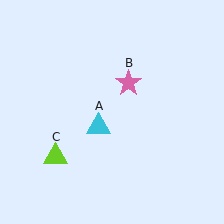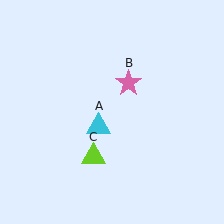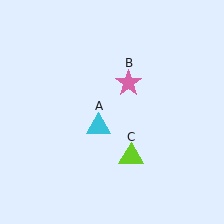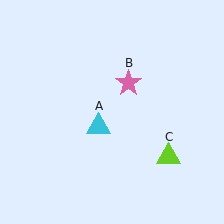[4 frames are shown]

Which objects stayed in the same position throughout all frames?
Cyan triangle (object A) and pink star (object B) remained stationary.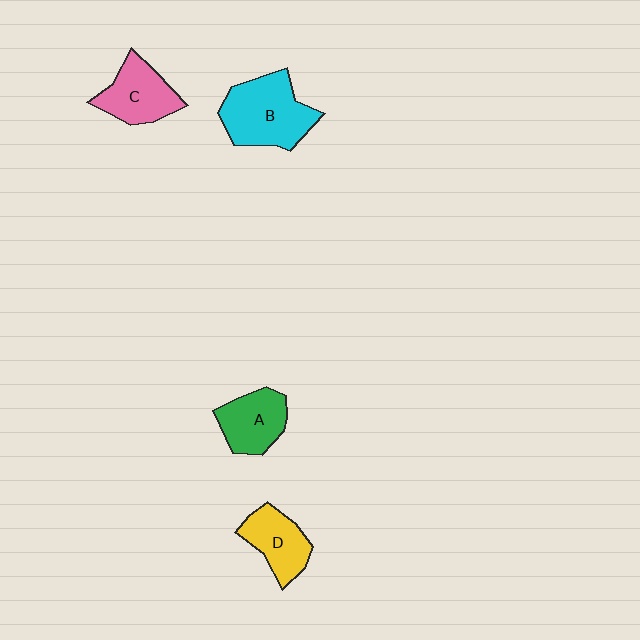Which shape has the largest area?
Shape B (cyan).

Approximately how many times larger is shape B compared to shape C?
Approximately 1.4 times.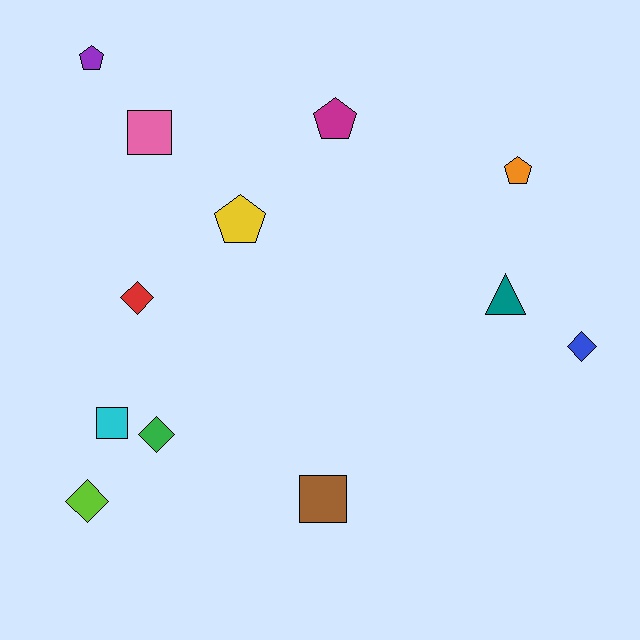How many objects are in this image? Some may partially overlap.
There are 12 objects.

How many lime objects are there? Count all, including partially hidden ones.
There is 1 lime object.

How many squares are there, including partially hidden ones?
There are 3 squares.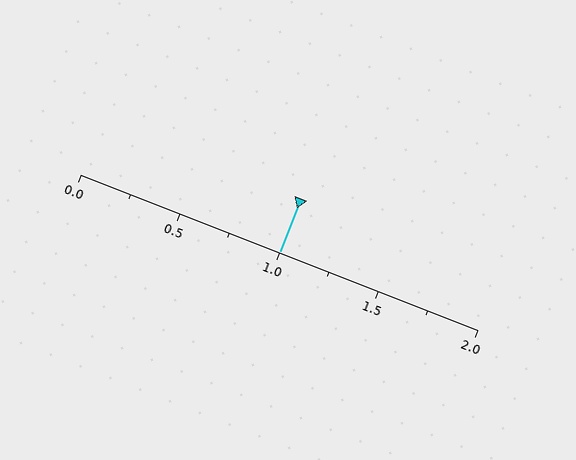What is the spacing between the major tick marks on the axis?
The major ticks are spaced 0.5 apart.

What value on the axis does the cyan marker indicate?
The marker indicates approximately 1.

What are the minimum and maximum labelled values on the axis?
The axis runs from 0.0 to 2.0.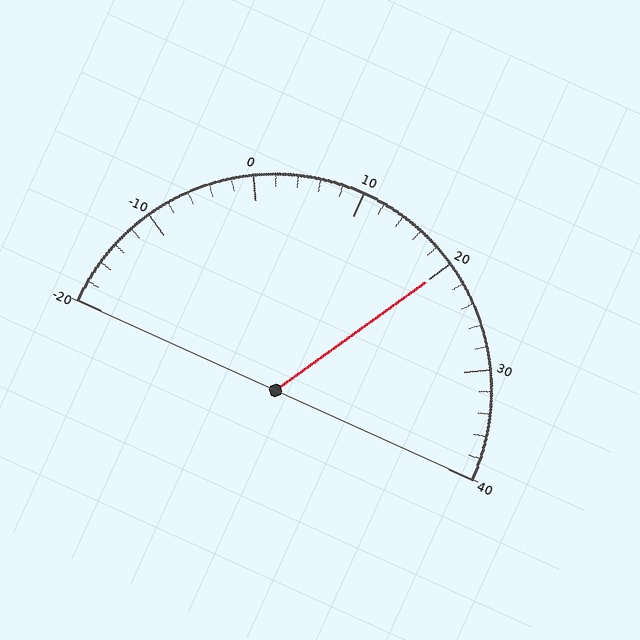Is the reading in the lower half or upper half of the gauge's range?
The reading is in the upper half of the range (-20 to 40).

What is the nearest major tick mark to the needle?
The nearest major tick mark is 20.